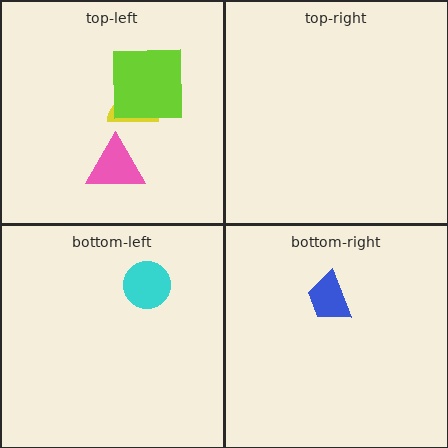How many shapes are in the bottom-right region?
1.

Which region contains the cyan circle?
The bottom-left region.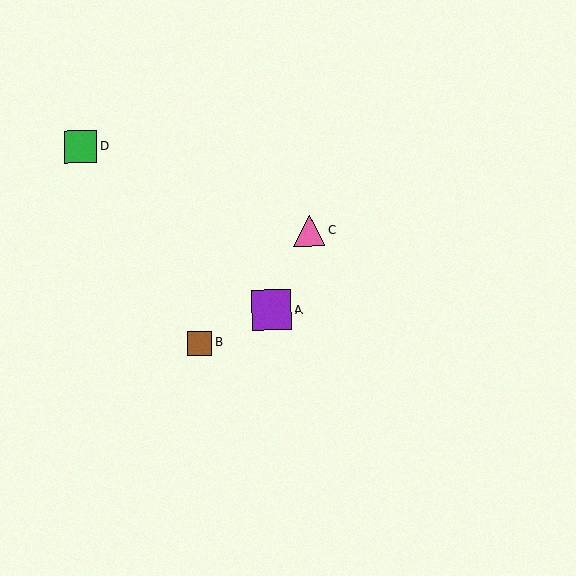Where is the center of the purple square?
The center of the purple square is at (272, 310).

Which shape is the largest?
The purple square (labeled A) is the largest.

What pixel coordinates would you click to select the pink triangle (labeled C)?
Click at (309, 231) to select the pink triangle C.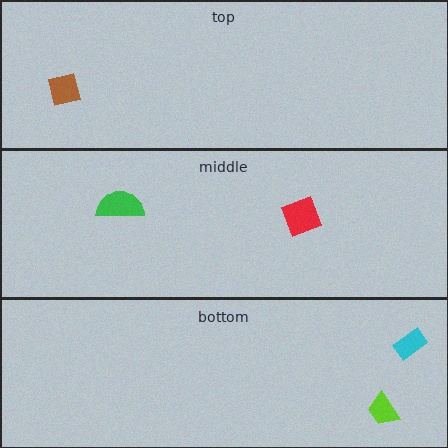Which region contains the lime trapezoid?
The bottom region.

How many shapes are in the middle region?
2.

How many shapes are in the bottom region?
2.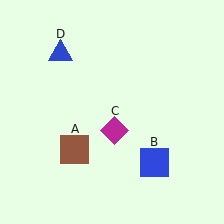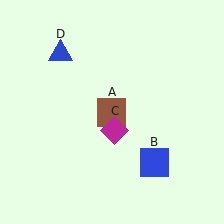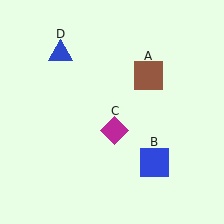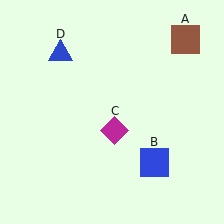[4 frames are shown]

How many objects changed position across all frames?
1 object changed position: brown square (object A).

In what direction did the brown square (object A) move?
The brown square (object A) moved up and to the right.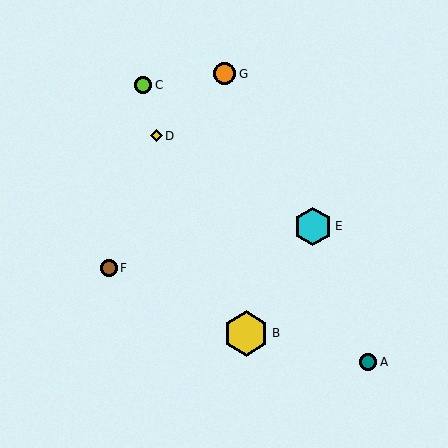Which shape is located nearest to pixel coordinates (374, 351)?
The teal circle (labeled A) at (368, 362) is nearest to that location.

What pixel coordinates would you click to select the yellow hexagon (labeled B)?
Click at (246, 333) to select the yellow hexagon B.